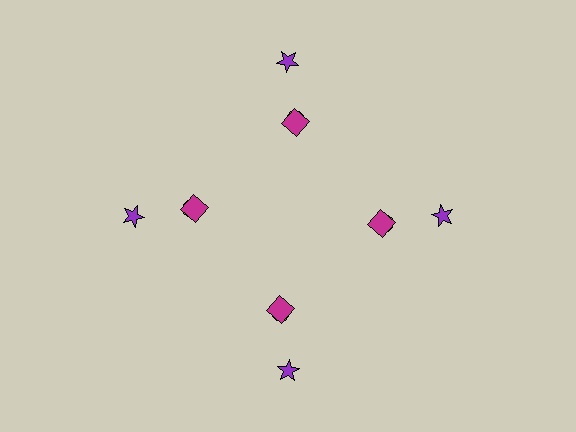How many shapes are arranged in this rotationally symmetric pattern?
There are 12 shapes, arranged in 4 groups of 3.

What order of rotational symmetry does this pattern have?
This pattern has 4-fold rotational symmetry.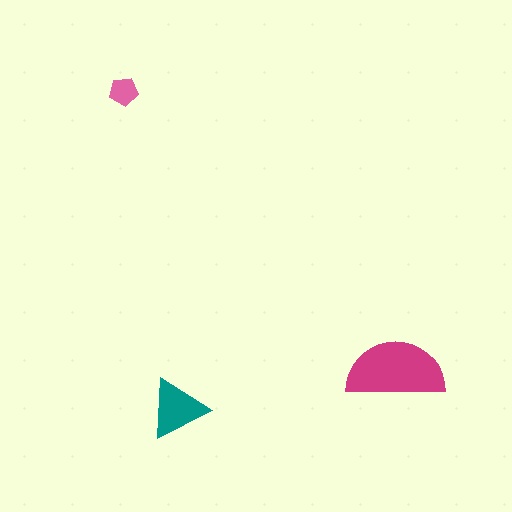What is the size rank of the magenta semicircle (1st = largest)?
1st.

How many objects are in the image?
There are 3 objects in the image.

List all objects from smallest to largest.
The pink pentagon, the teal triangle, the magenta semicircle.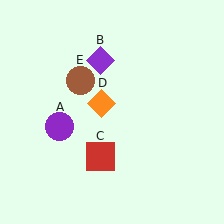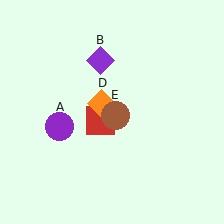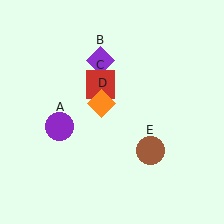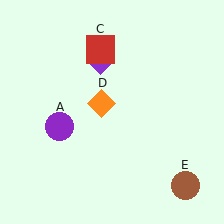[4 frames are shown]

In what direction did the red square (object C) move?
The red square (object C) moved up.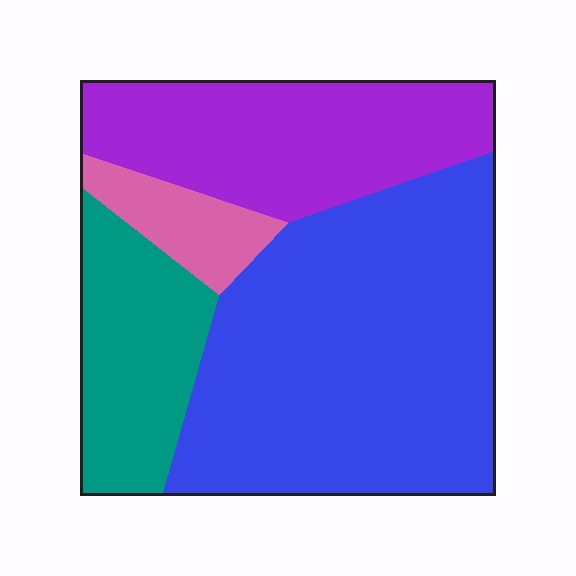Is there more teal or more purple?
Purple.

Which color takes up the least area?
Pink, at roughly 5%.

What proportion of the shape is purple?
Purple takes up between a quarter and a half of the shape.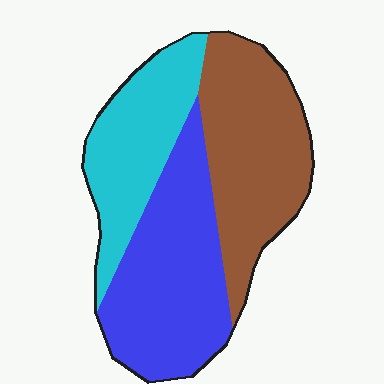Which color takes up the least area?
Cyan, at roughly 25%.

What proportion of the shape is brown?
Brown takes up about three eighths (3/8) of the shape.